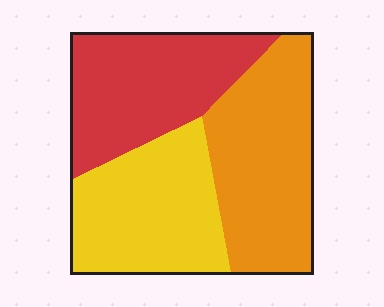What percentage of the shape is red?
Red takes up about one third (1/3) of the shape.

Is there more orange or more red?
Orange.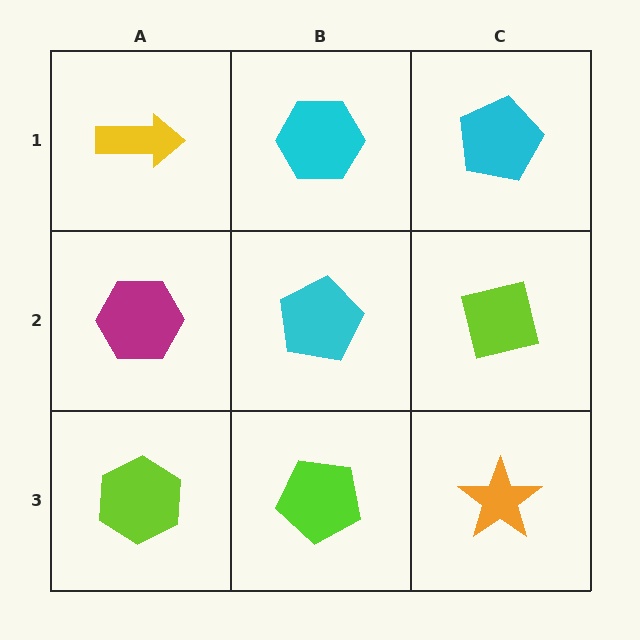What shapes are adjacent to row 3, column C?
A lime square (row 2, column C), a lime pentagon (row 3, column B).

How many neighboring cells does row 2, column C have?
3.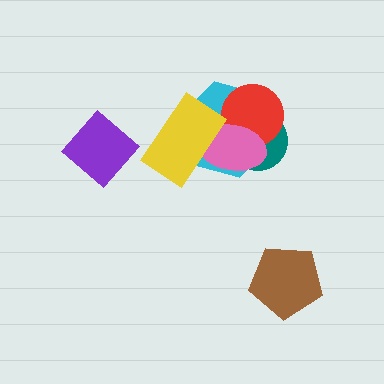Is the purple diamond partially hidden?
No, no other shape covers it.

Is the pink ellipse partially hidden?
Yes, it is partially covered by another shape.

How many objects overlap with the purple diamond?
0 objects overlap with the purple diamond.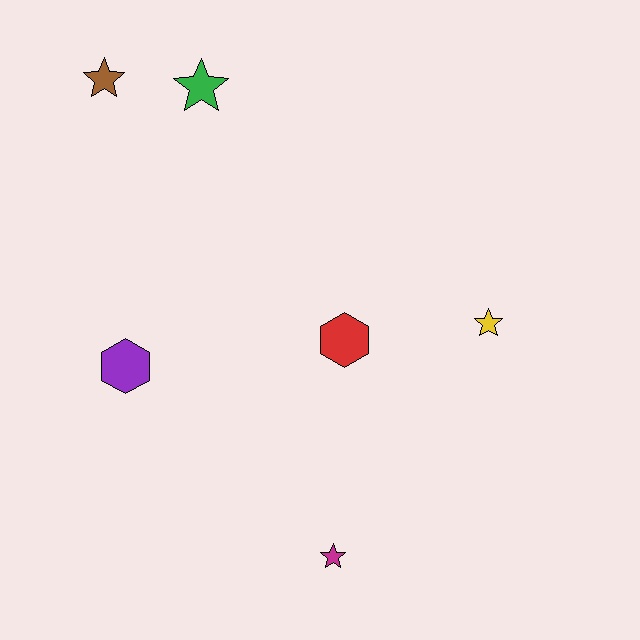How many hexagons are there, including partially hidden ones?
There are 2 hexagons.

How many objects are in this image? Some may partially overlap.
There are 6 objects.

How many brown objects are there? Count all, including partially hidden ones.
There is 1 brown object.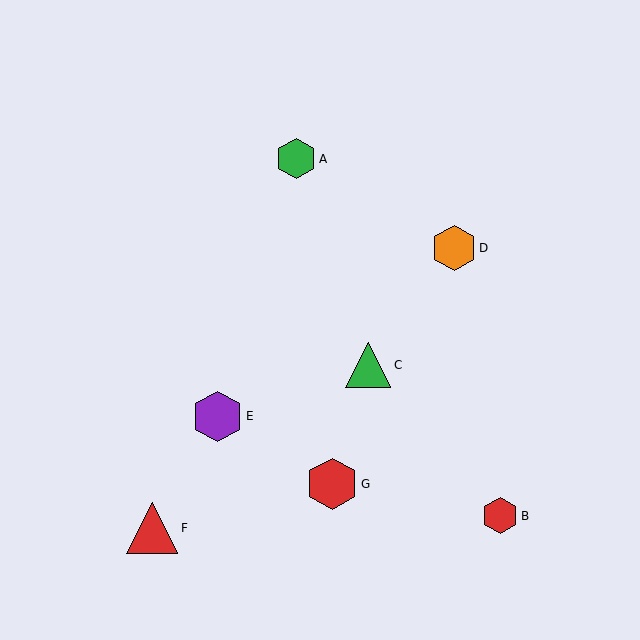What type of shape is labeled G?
Shape G is a red hexagon.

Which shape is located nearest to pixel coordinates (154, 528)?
The red triangle (labeled F) at (152, 528) is nearest to that location.